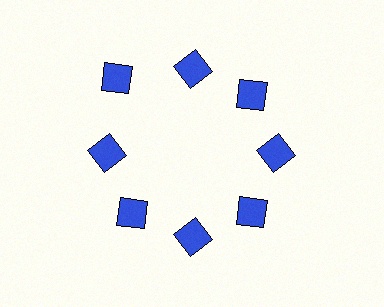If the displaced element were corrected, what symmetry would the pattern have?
It would have 8-fold rotational symmetry — the pattern would map onto itself every 45 degrees.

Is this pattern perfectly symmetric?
No. The 8 blue diamonds are arranged in a ring, but one element near the 10 o'clock position is pushed outward from the center, breaking the 8-fold rotational symmetry.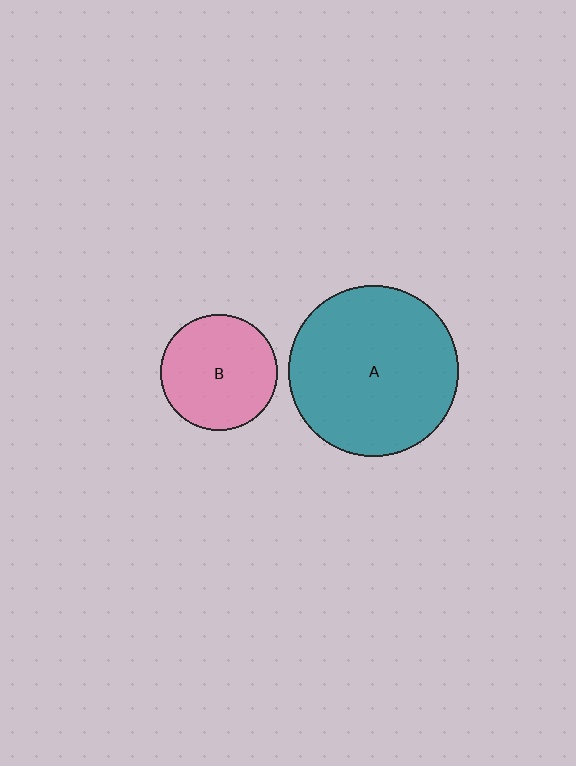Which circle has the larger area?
Circle A (teal).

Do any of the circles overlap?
No, none of the circles overlap.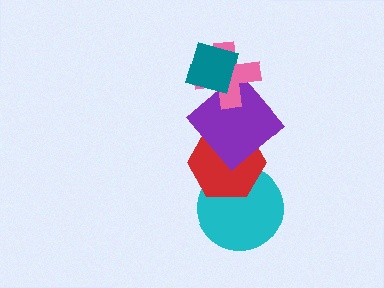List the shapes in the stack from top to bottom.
From top to bottom: the teal diamond, the pink cross, the purple diamond, the red hexagon, the cyan circle.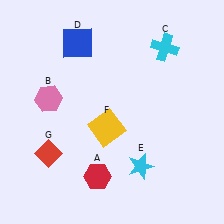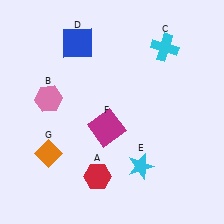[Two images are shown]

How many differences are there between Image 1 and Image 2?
There are 2 differences between the two images.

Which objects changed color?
F changed from yellow to magenta. G changed from red to orange.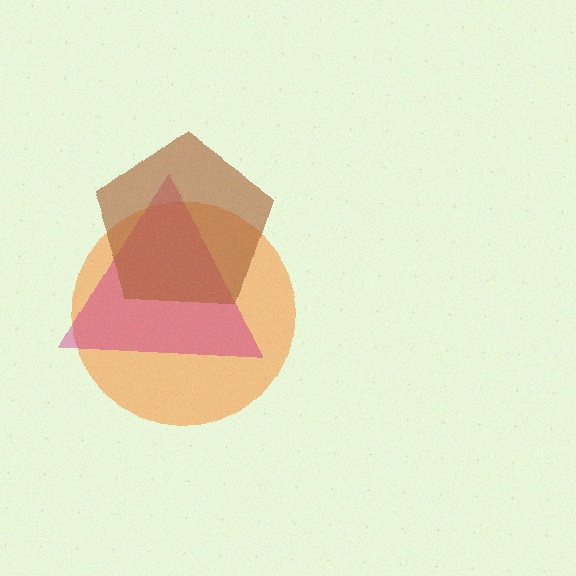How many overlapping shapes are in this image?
There are 3 overlapping shapes in the image.